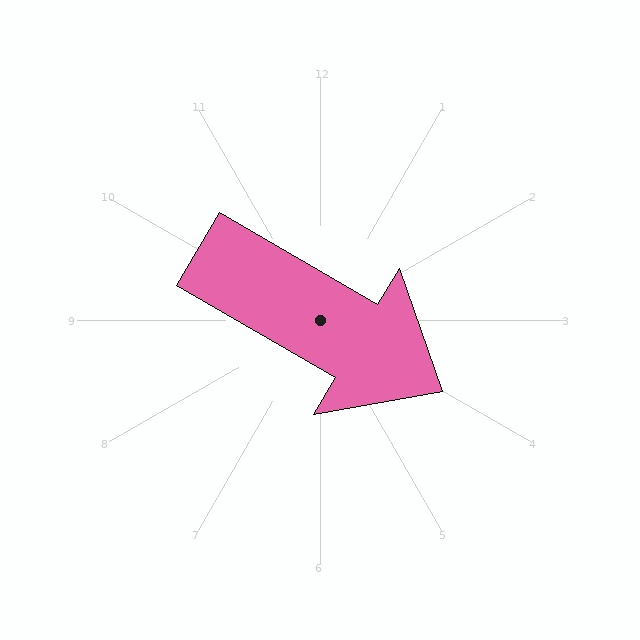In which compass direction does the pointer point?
Southeast.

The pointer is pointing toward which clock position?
Roughly 4 o'clock.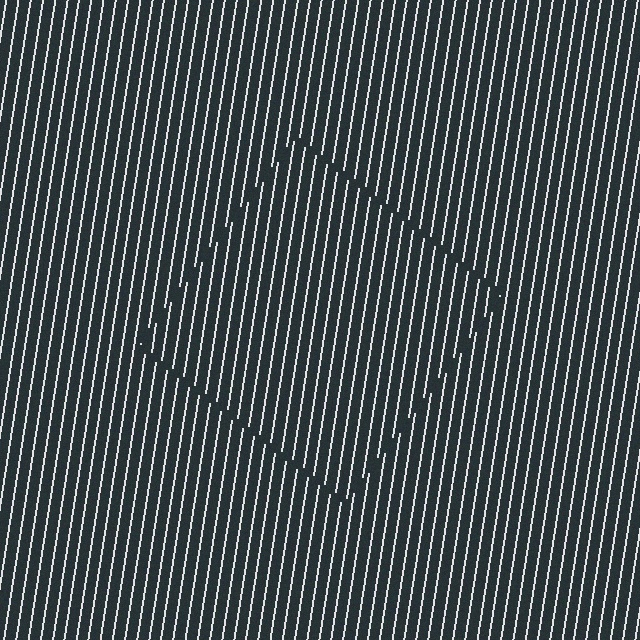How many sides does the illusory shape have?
4 sides — the line-ends trace a square.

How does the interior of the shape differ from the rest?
The interior of the shape contains the same grating, shifted by half a period — the contour is defined by the phase discontinuity where line-ends from the inner and outer gratings abut.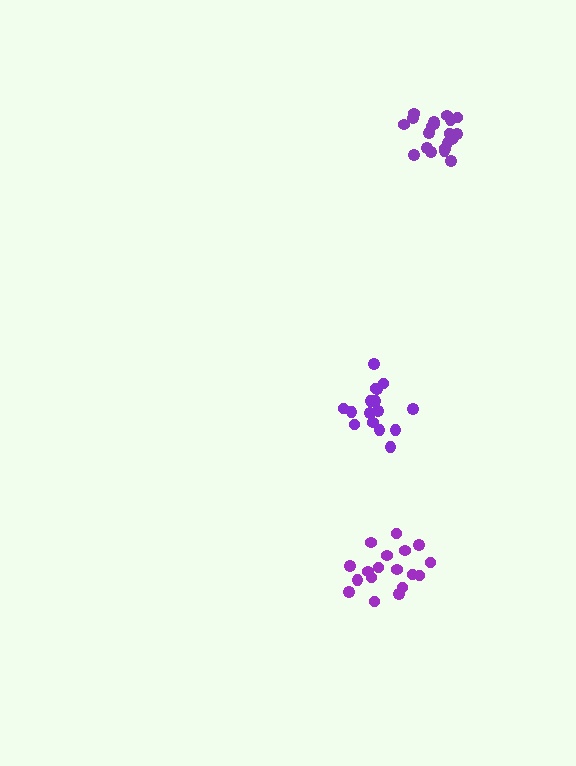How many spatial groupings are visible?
There are 3 spatial groupings.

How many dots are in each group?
Group 1: 16 dots, Group 2: 18 dots, Group 3: 20 dots (54 total).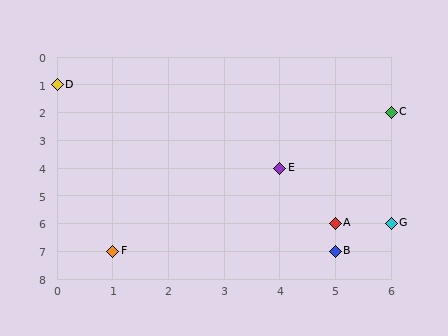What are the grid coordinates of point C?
Point C is at grid coordinates (6, 2).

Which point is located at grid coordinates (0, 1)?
Point D is at (0, 1).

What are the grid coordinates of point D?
Point D is at grid coordinates (0, 1).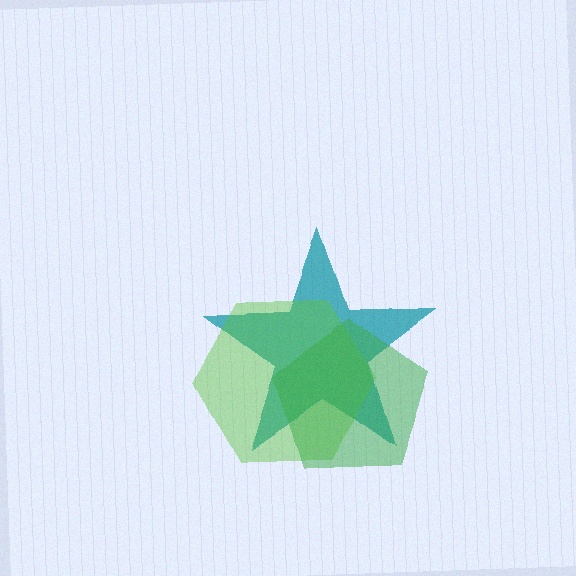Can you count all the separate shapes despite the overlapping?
Yes, there are 3 separate shapes.